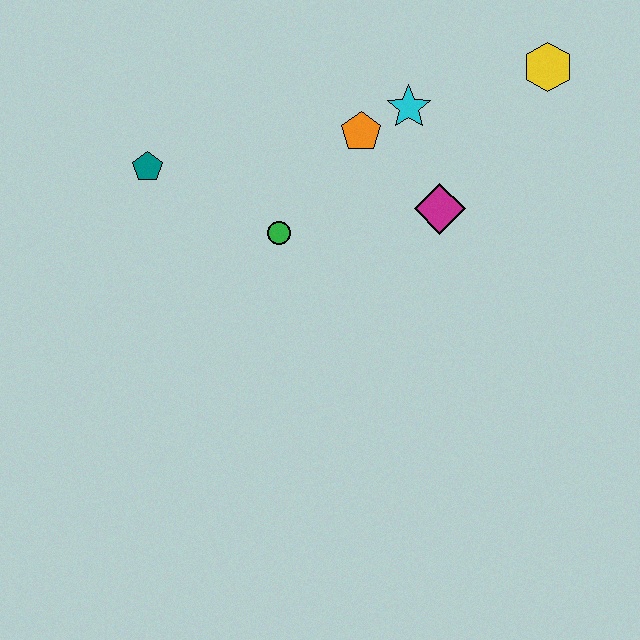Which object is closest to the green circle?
The orange pentagon is closest to the green circle.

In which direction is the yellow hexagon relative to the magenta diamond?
The yellow hexagon is above the magenta diamond.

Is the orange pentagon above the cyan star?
No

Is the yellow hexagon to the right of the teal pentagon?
Yes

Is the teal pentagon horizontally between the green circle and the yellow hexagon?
No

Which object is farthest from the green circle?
The yellow hexagon is farthest from the green circle.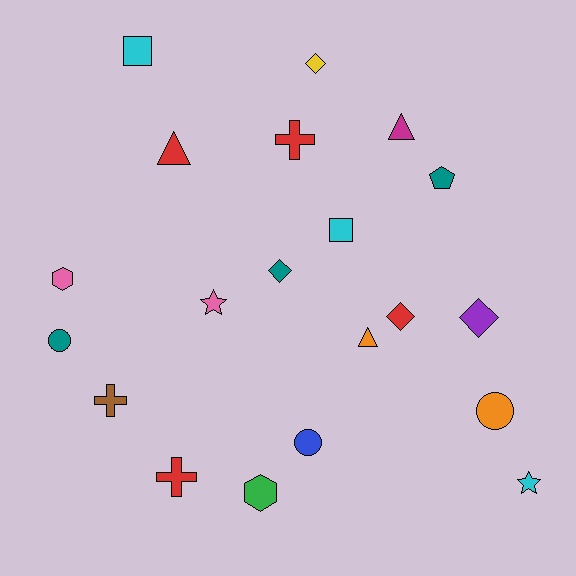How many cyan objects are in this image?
There are 3 cyan objects.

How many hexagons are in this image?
There are 2 hexagons.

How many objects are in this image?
There are 20 objects.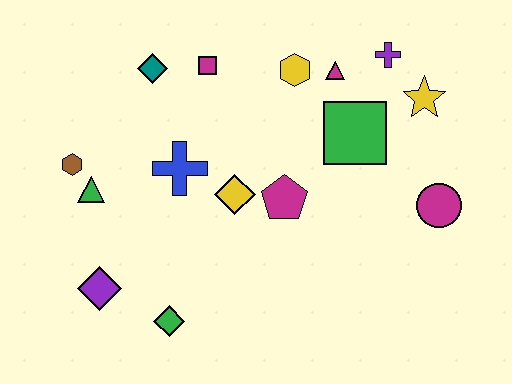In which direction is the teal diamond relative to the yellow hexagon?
The teal diamond is to the left of the yellow hexagon.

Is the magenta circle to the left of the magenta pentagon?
No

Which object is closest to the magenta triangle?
The yellow hexagon is closest to the magenta triangle.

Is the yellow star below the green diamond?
No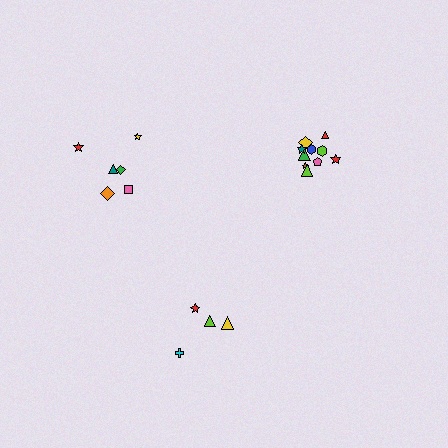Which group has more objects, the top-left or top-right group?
The top-right group.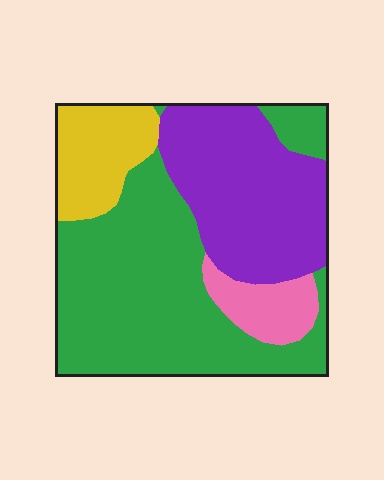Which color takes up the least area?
Pink, at roughly 10%.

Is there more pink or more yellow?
Yellow.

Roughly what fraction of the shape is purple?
Purple covers 30% of the shape.